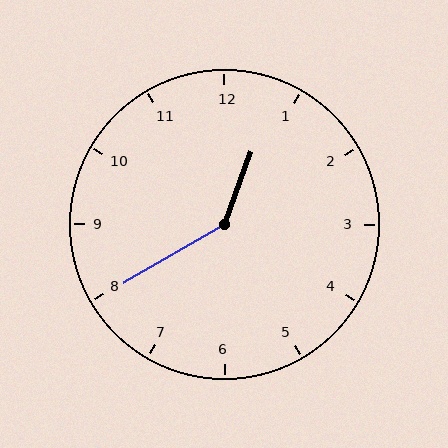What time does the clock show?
12:40.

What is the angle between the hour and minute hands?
Approximately 140 degrees.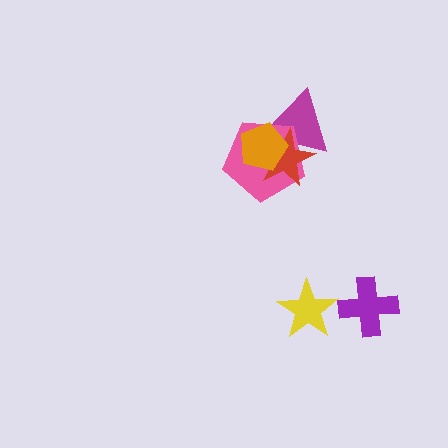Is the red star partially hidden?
Yes, it is partially covered by another shape.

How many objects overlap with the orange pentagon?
3 objects overlap with the orange pentagon.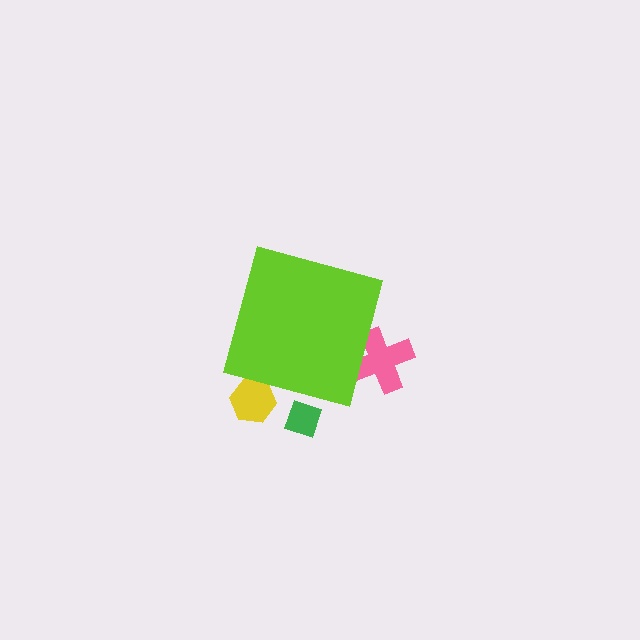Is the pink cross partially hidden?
Yes, the pink cross is partially hidden behind the lime square.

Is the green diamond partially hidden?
Yes, the green diamond is partially hidden behind the lime square.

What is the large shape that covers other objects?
A lime square.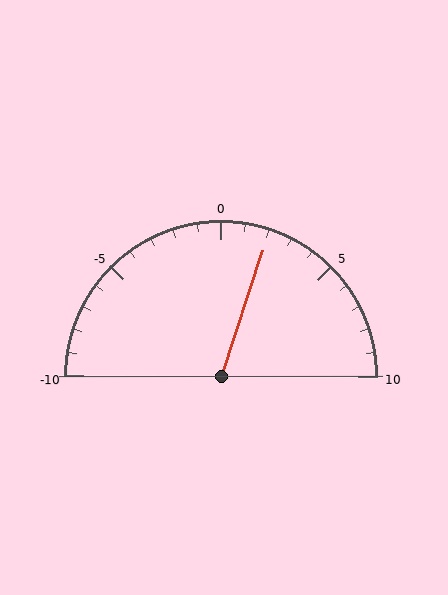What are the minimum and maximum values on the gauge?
The gauge ranges from -10 to 10.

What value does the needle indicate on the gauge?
The needle indicates approximately 2.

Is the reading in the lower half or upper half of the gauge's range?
The reading is in the upper half of the range (-10 to 10).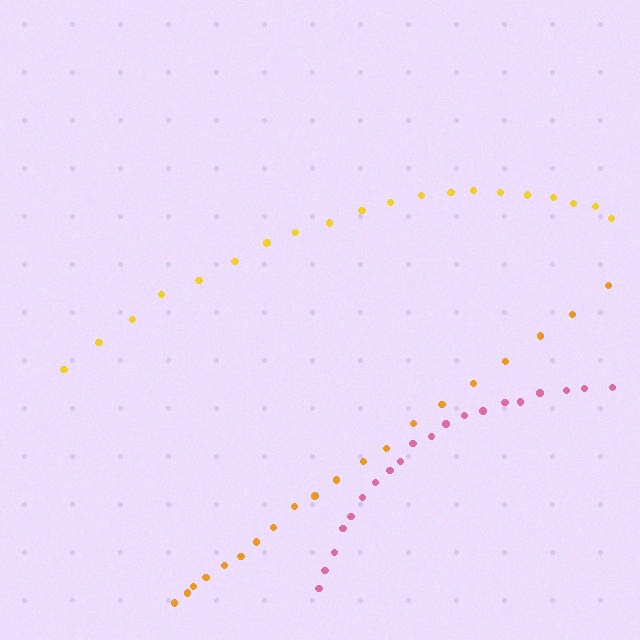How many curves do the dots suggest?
There are 3 distinct paths.